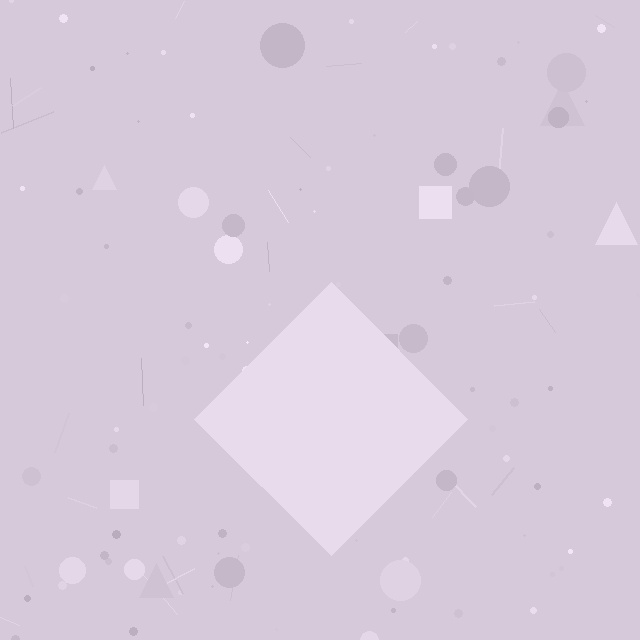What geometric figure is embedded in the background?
A diamond is embedded in the background.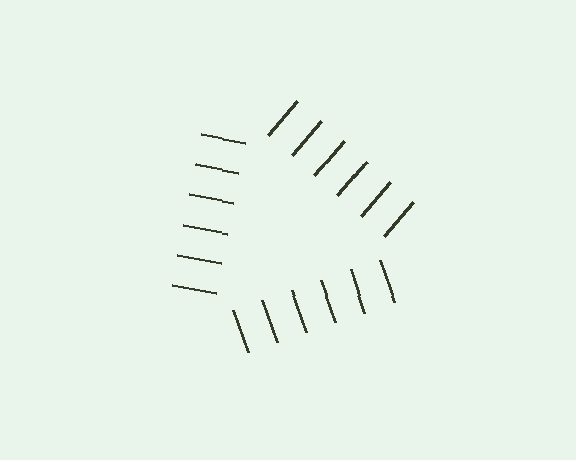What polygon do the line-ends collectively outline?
An illusory triangle — the line segments terminate on its edges but no continuous stroke is drawn.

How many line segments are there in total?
18 — 6 along each of the 3 edges.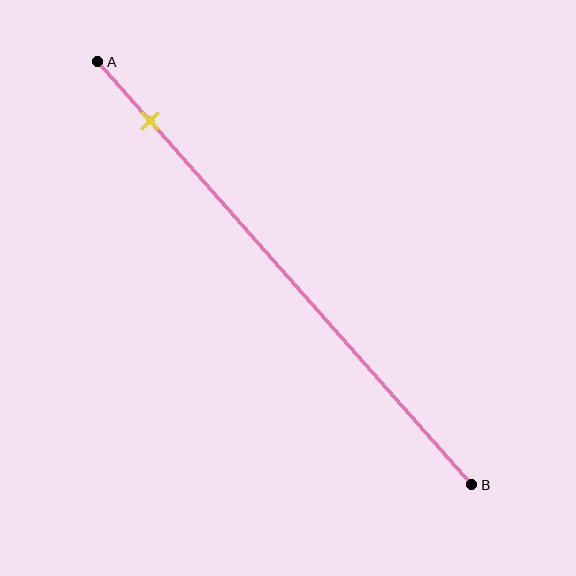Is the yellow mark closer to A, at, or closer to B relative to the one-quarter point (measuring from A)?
The yellow mark is closer to point A than the one-quarter point of segment AB.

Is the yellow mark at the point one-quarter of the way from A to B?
No, the mark is at about 15% from A, not at the 25% one-quarter point.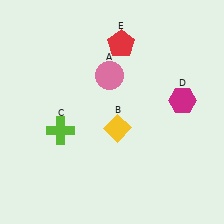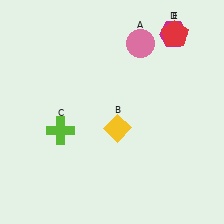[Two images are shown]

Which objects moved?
The objects that moved are: the pink circle (A), the magenta hexagon (D), the red pentagon (E).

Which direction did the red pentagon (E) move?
The red pentagon (E) moved right.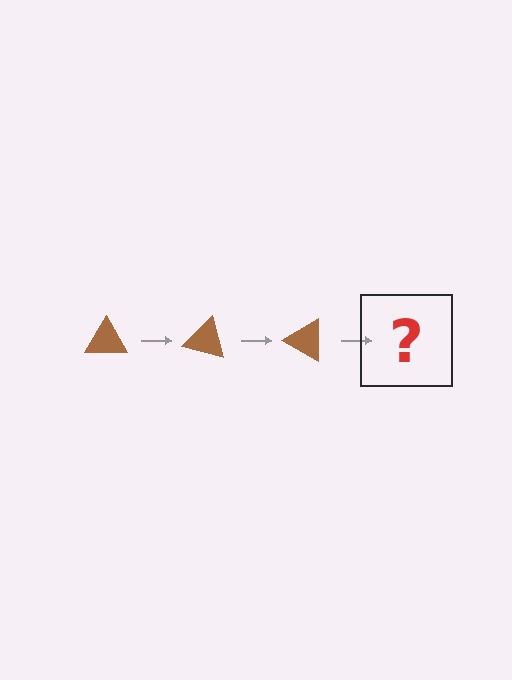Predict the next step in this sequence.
The next step is a brown triangle rotated 45 degrees.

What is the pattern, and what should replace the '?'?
The pattern is that the triangle rotates 15 degrees each step. The '?' should be a brown triangle rotated 45 degrees.